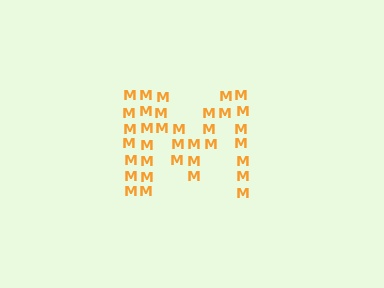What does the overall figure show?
The overall figure shows the letter M.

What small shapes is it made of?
It is made of small letter M's.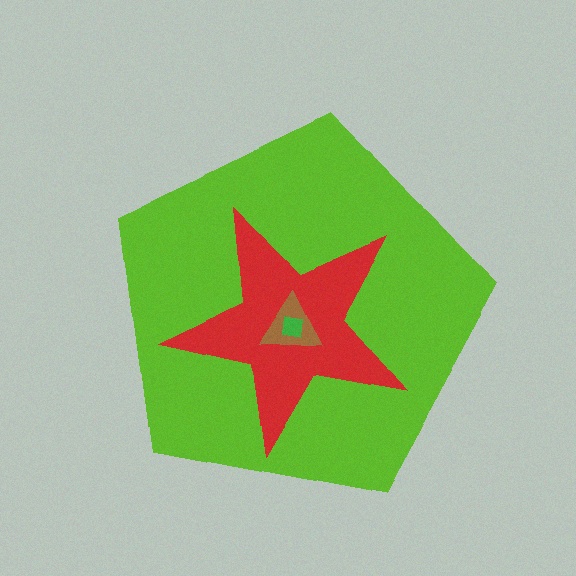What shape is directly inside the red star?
The brown triangle.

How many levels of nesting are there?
4.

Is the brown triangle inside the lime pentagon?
Yes.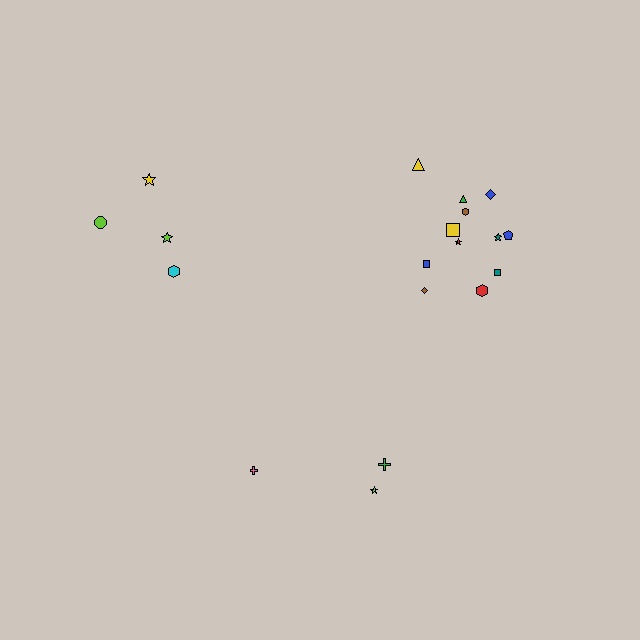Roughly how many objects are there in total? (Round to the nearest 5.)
Roughly 20 objects in total.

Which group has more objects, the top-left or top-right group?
The top-right group.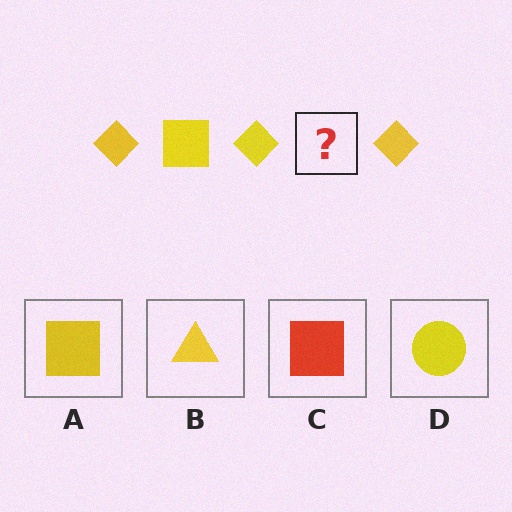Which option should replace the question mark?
Option A.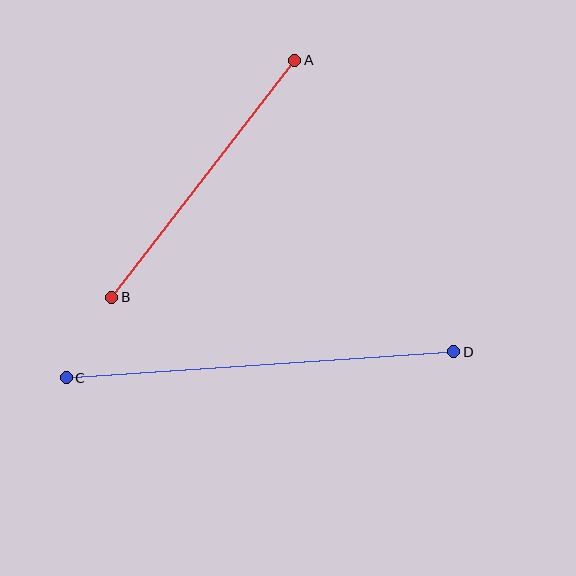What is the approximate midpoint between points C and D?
The midpoint is at approximately (260, 365) pixels.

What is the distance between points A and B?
The distance is approximately 299 pixels.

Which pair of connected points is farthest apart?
Points C and D are farthest apart.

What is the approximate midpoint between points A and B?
The midpoint is at approximately (203, 179) pixels.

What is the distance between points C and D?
The distance is approximately 388 pixels.